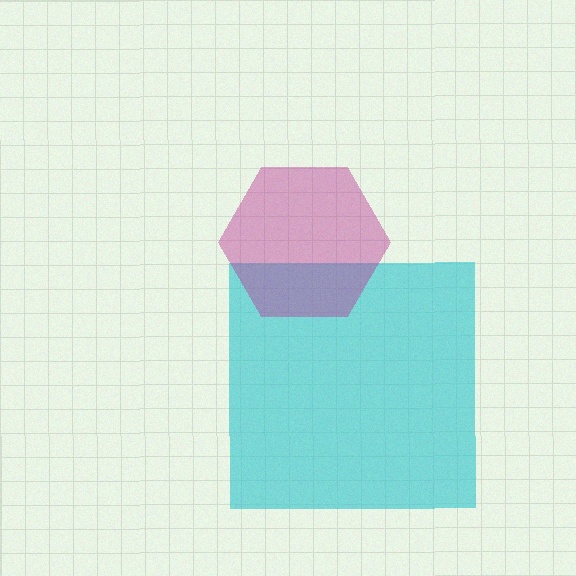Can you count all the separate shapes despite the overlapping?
Yes, there are 2 separate shapes.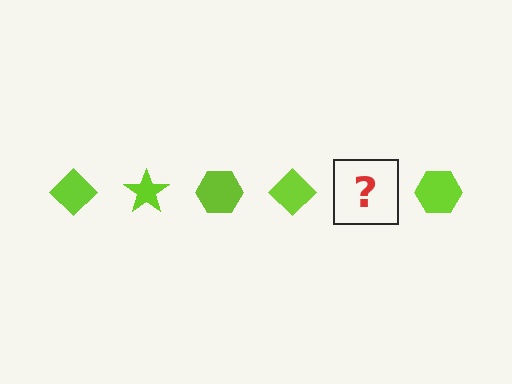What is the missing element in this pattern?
The missing element is a lime star.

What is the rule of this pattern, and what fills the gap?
The rule is that the pattern cycles through diamond, star, hexagon shapes in lime. The gap should be filled with a lime star.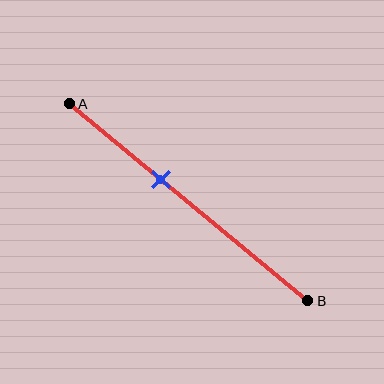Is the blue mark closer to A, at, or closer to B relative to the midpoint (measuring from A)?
The blue mark is closer to point A than the midpoint of segment AB.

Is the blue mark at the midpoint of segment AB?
No, the mark is at about 40% from A, not at the 50% midpoint.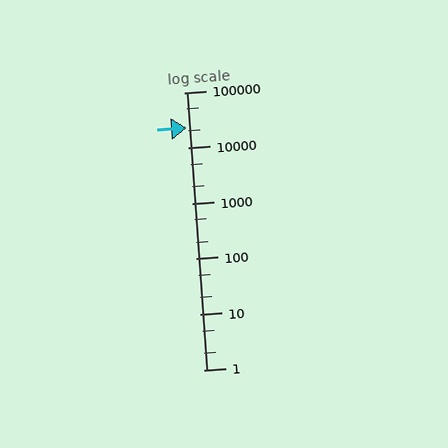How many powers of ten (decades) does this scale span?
The scale spans 5 decades, from 1 to 100000.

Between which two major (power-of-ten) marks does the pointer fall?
The pointer is between 10000 and 100000.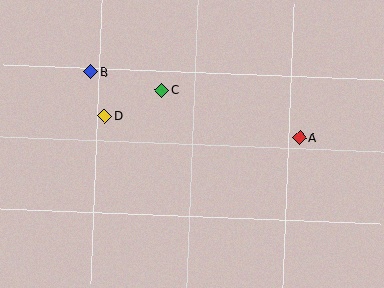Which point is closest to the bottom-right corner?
Point A is closest to the bottom-right corner.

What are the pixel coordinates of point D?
Point D is at (105, 116).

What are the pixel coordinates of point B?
Point B is at (91, 72).